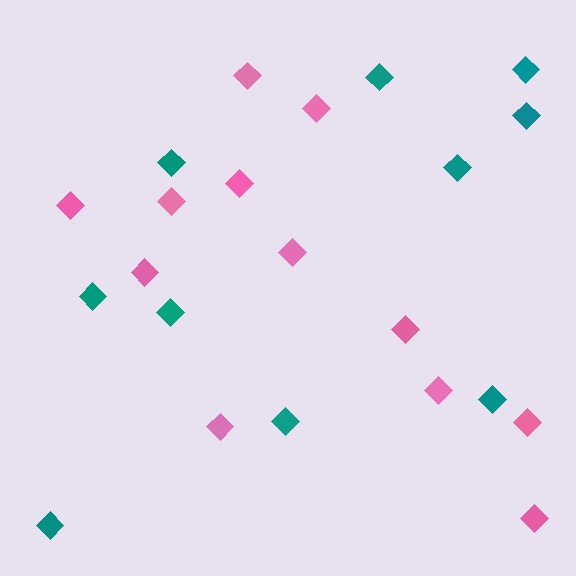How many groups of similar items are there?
There are 2 groups: one group of pink diamonds (12) and one group of teal diamonds (10).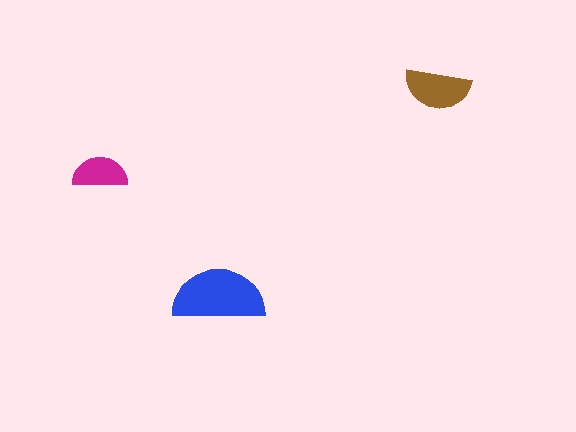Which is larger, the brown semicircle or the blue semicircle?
The blue one.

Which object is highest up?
The brown semicircle is topmost.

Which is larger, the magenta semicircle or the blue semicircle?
The blue one.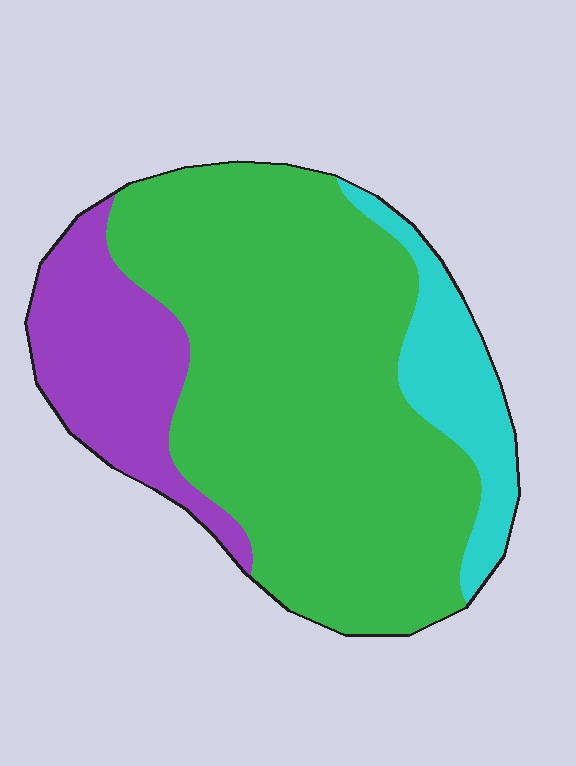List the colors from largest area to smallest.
From largest to smallest: green, purple, cyan.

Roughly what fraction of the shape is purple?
Purple covers 19% of the shape.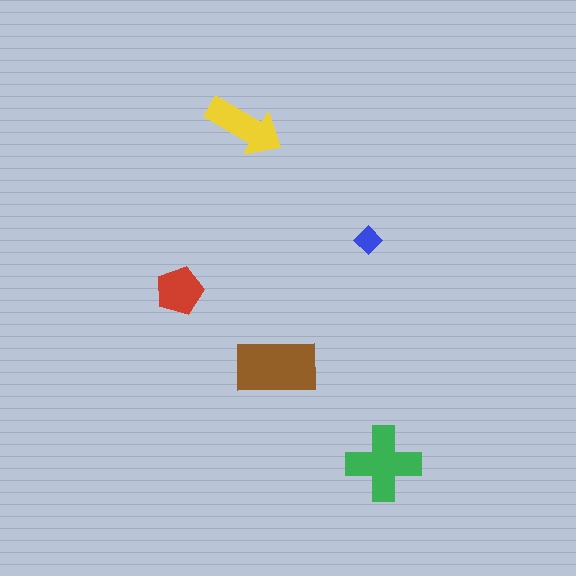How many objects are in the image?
There are 5 objects in the image.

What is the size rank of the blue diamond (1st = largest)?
5th.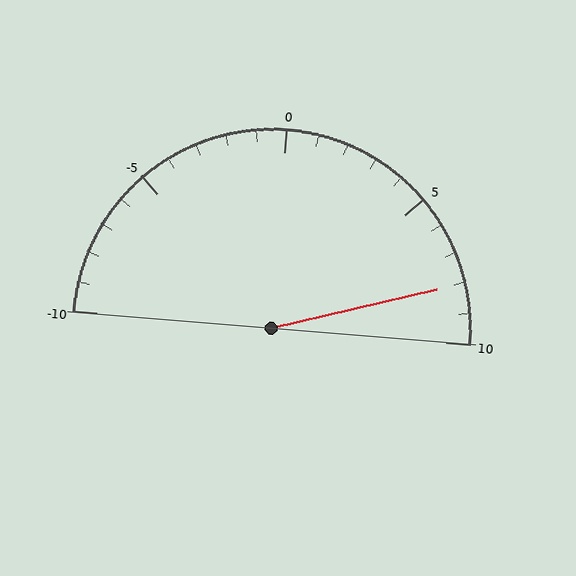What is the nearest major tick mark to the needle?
The nearest major tick mark is 10.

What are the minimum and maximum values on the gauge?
The gauge ranges from -10 to 10.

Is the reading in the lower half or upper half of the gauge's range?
The reading is in the upper half of the range (-10 to 10).